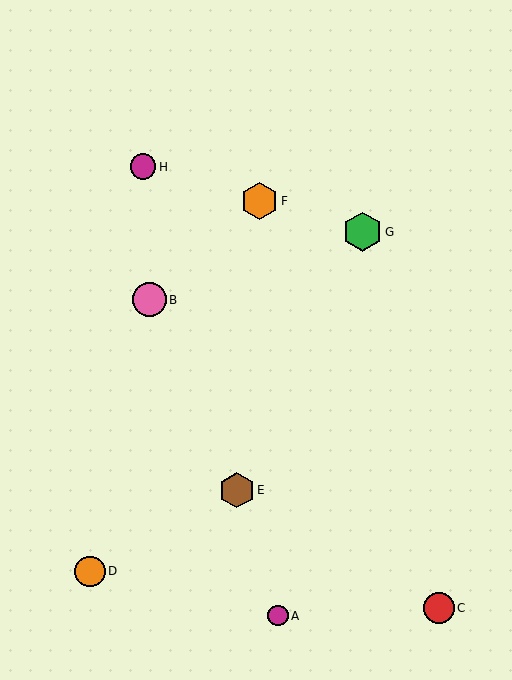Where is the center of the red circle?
The center of the red circle is at (439, 608).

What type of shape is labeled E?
Shape E is a brown hexagon.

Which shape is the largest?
The green hexagon (labeled G) is the largest.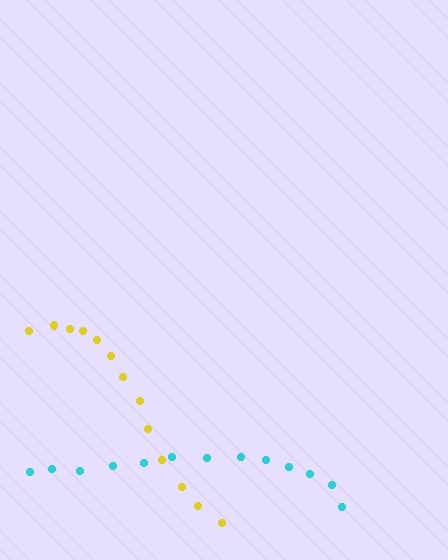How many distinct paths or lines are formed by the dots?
There are 2 distinct paths.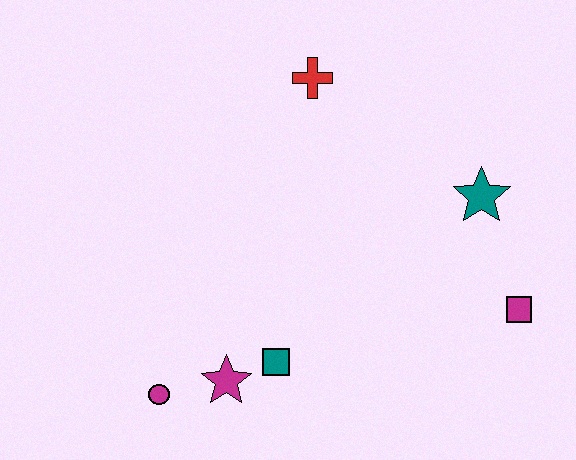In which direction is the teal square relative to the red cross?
The teal square is below the red cross.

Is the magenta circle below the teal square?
Yes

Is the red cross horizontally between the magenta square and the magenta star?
Yes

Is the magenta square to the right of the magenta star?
Yes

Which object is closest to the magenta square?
The teal star is closest to the magenta square.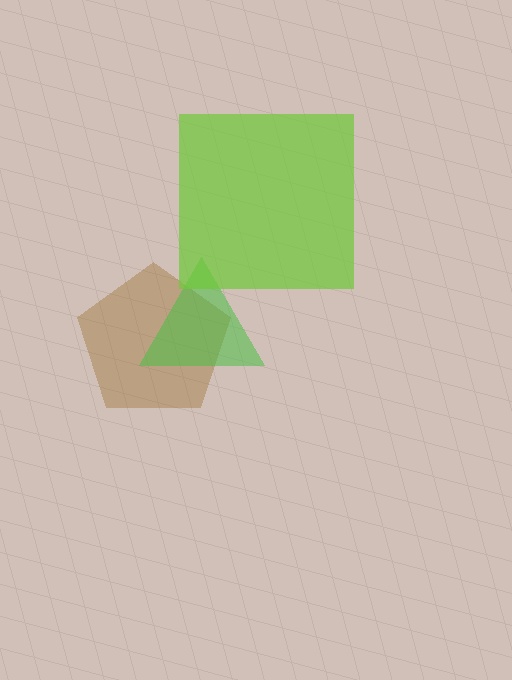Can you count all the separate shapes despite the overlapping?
Yes, there are 3 separate shapes.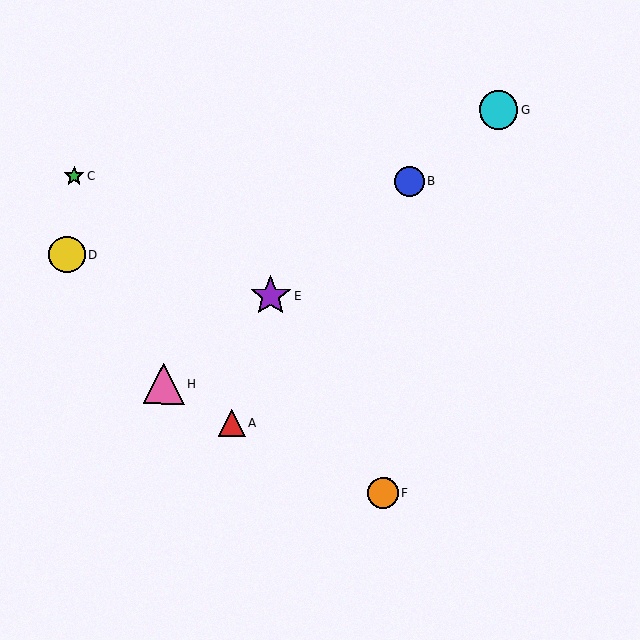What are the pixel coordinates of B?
Object B is at (410, 182).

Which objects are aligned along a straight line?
Objects B, E, G, H are aligned along a straight line.